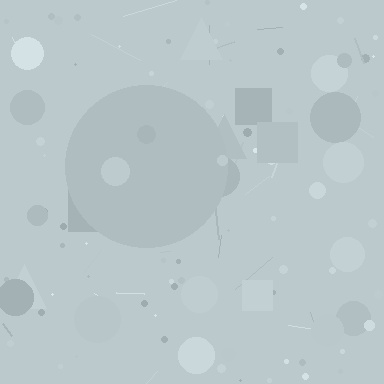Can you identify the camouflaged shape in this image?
The camouflaged shape is a circle.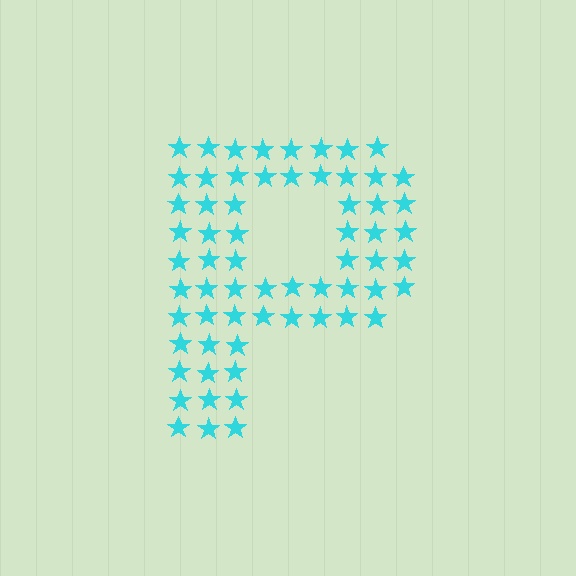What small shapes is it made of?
It is made of small stars.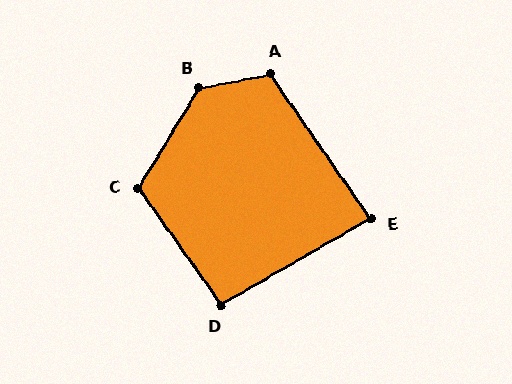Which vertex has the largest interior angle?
B, at approximately 132 degrees.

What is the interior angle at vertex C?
Approximately 113 degrees (obtuse).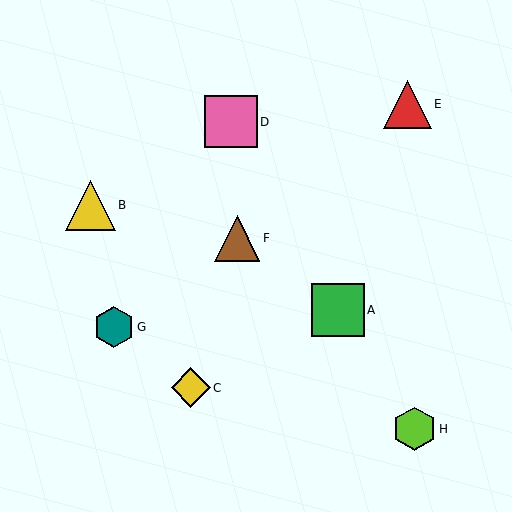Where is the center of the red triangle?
The center of the red triangle is at (407, 104).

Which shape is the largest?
The green square (labeled A) is the largest.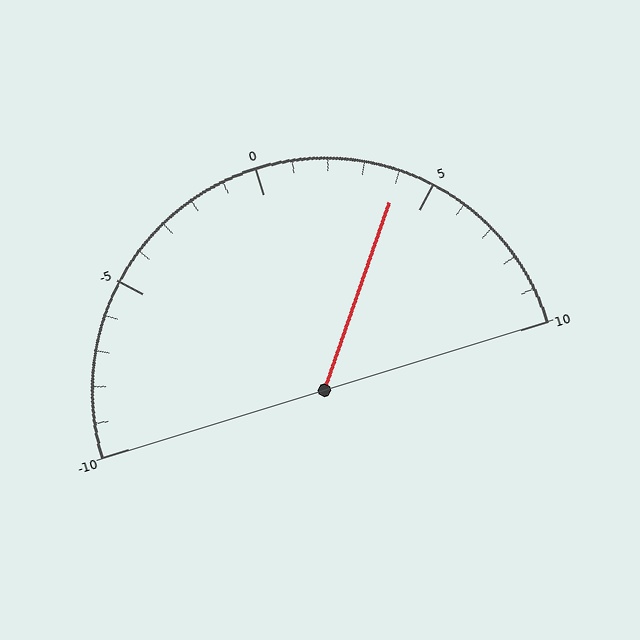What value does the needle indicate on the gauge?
The needle indicates approximately 4.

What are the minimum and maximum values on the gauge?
The gauge ranges from -10 to 10.